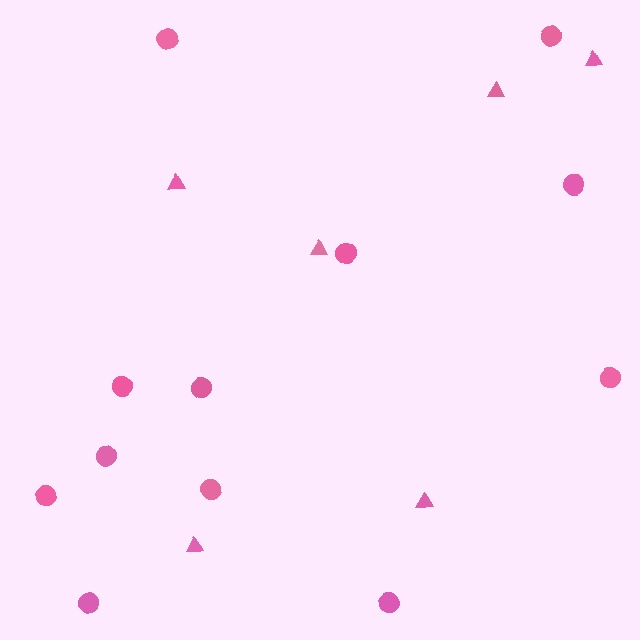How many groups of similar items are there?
There are 2 groups: one group of circles (12) and one group of triangles (6).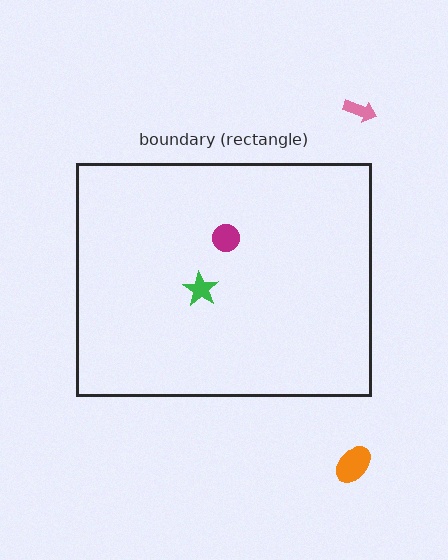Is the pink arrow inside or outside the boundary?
Outside.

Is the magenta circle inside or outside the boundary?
Inside.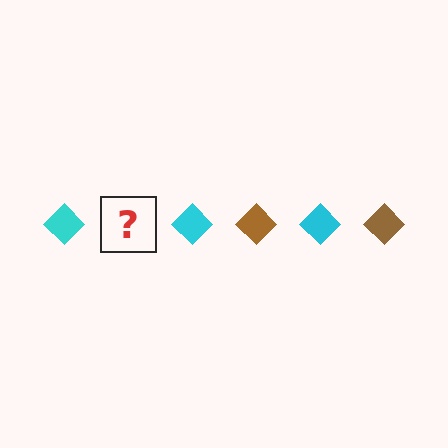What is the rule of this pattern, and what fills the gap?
The rule is that the pattern cycles through cyan, brown diamonds. The gap should be filled with a brown diamond.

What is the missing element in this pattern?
The missing element is a brown diamond.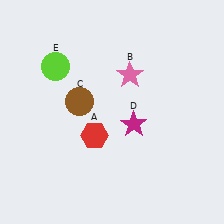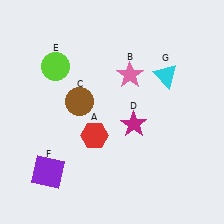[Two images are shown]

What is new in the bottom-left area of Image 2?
A purple square (F) was added in the bottom-left area of Image 2.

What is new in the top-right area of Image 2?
A cyan triangle (G) was added in the top-right area of Image 2.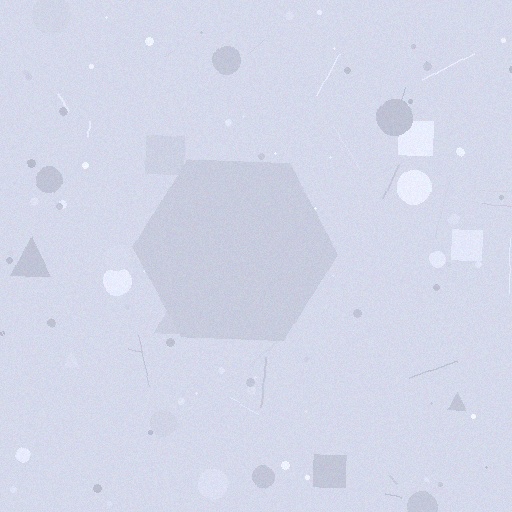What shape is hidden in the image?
A hexagon is hidden in the image.